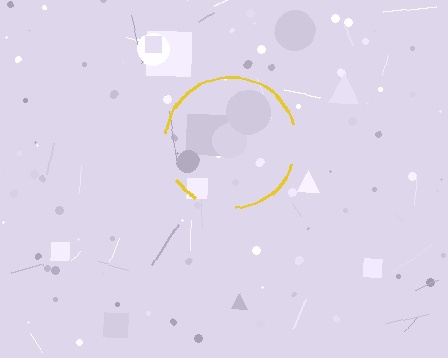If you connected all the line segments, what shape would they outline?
They would outline a circle.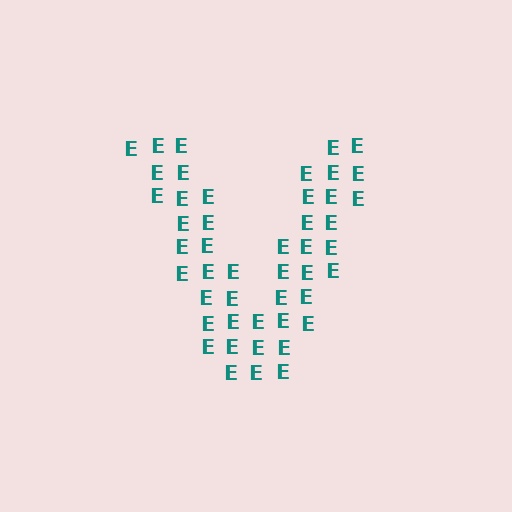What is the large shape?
The large shape is the letter V.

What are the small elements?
The small elements are letter E's.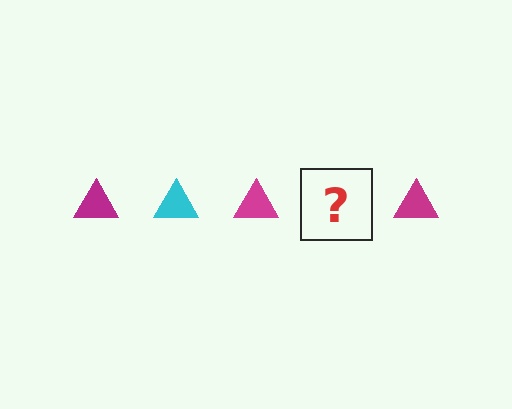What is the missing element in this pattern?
The missing element is a cyan triangle.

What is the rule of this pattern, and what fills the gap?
The rule is that the pattern cycles through magenta, cyan triangles. The gap should be filled with a cyan triangle.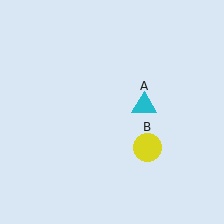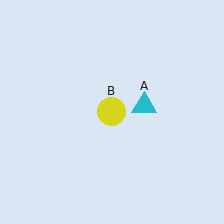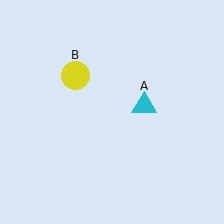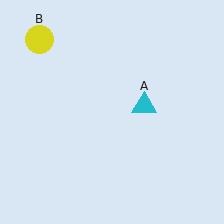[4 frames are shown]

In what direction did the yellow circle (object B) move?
The yellow circle (object B) moved up and to the left.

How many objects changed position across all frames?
1 object changed position: yellow circle (object B).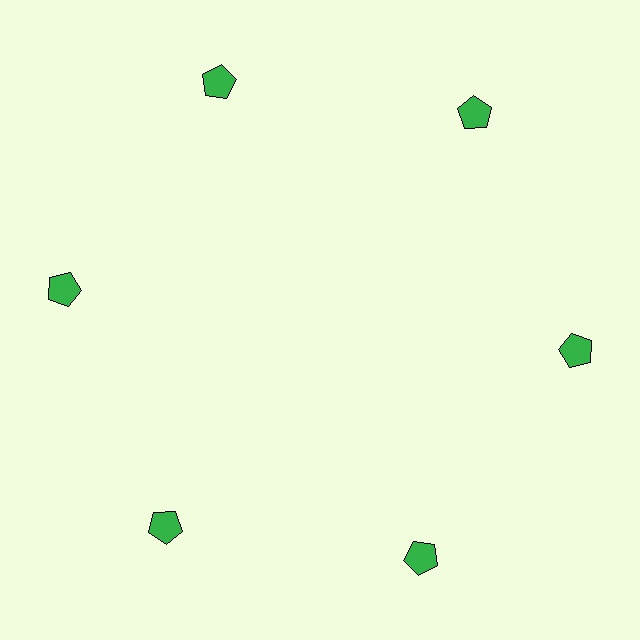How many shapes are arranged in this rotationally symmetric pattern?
There are 6 shapes, arranged in 6 groups of 1.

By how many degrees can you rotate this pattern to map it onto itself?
The pattern maps onto itself every 60 degrees of rotation.